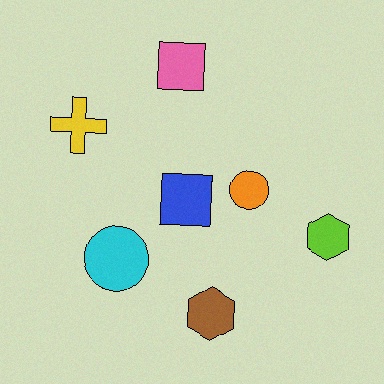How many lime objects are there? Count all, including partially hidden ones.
There is 1 lime object.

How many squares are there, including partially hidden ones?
There are 2 squares.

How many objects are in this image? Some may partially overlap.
There are 7 objects.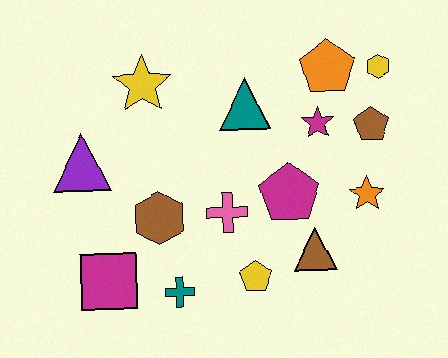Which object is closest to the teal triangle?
The magenta star is closest to the teal triangle.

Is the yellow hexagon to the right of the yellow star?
Yes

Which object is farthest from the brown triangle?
The purple triangle is farthest from the brown triangle.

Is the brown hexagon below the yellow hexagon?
Yes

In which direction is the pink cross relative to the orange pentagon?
The pink cross is below the orange pentagon.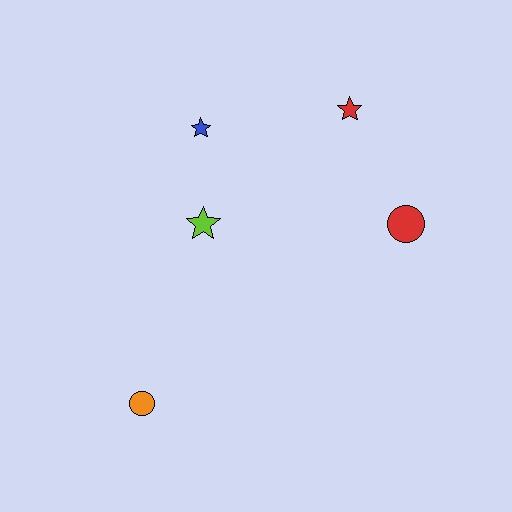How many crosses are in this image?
There are no crosses.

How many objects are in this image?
There are 5 objects.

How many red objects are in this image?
There are 2 red objects.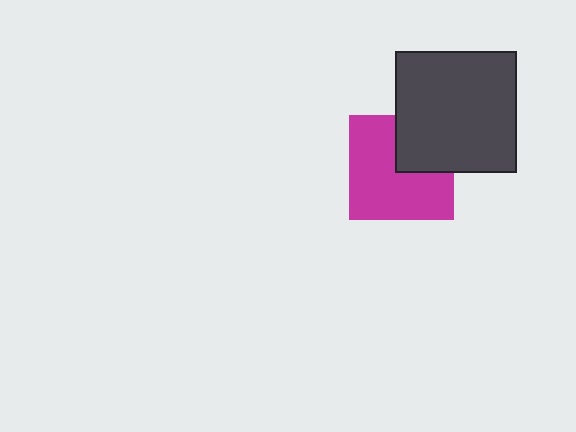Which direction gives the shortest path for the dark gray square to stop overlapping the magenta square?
Moving toward the upper-right gives the shortest separation.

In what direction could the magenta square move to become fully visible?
The magenta square could move toward the lower-left. That would shift it out from behind the dark gray square entirely.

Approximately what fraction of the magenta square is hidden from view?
Roughly 31% of the magenta square is hidden behind the dark gray square.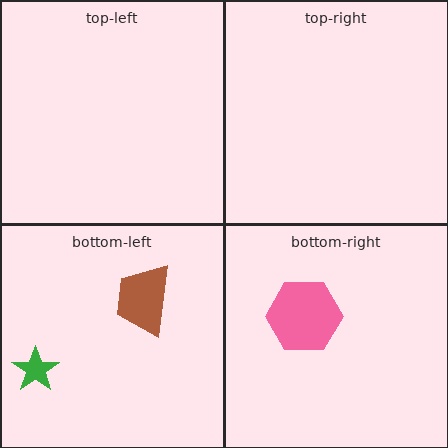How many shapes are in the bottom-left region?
2.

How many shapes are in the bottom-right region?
1.